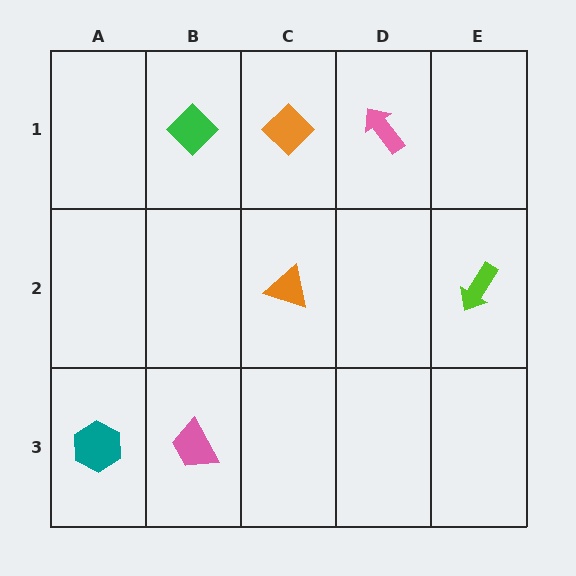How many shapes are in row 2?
2 shapes.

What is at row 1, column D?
A pink arrow.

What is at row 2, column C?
An orange triangle.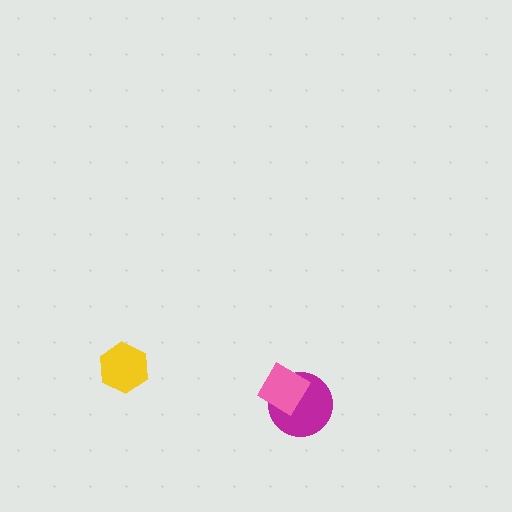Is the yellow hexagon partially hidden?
No, no other shape covers it.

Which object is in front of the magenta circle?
The pink diamond is in front of the magenta circle.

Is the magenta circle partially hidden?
Yes, it is partially covered by another shape.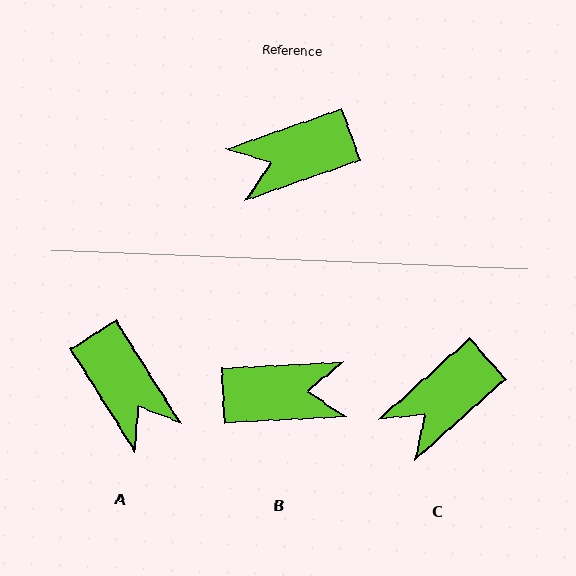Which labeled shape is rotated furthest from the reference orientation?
B, about 163 degrees away.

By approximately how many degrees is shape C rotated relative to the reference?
Approximately 22 degrees counter-clockwise.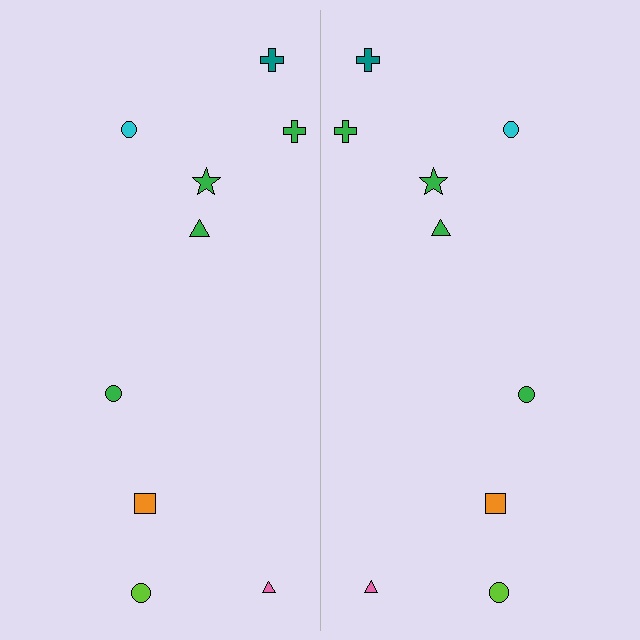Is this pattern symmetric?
Yes, this pattern has bilateral (reflection) symmetry.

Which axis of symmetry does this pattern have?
The pattern has a vertical axis of symmetry running through the center of the image.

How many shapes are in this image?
There are 18 shapes in this image.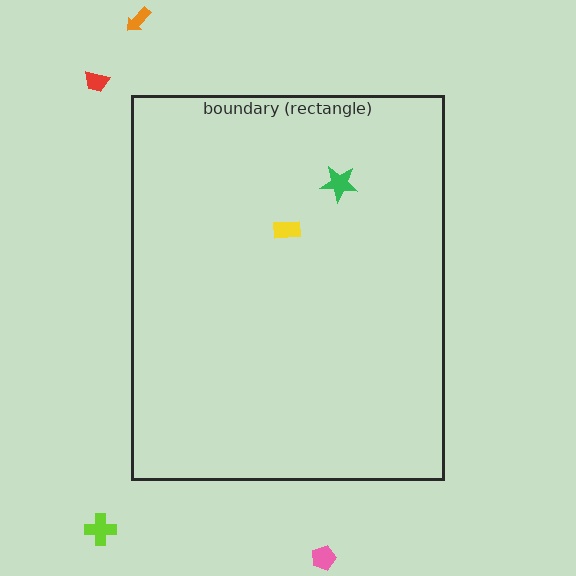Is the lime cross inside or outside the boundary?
Outside.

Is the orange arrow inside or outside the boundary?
Outside.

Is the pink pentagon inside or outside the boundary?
Outside.